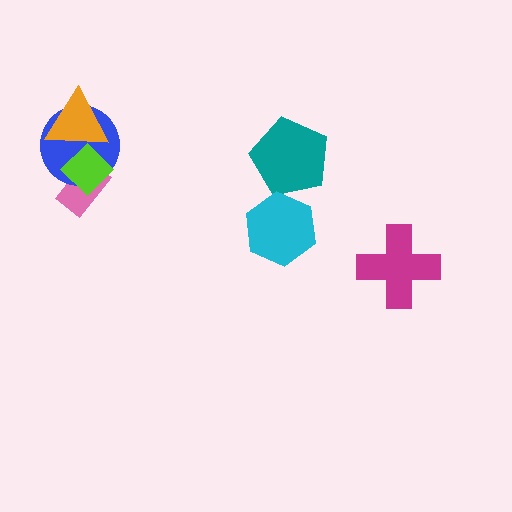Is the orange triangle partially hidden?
No, no other shape covers it.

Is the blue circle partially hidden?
Yes, it is partially covered by another shape.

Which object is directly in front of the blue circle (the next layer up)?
The lime diamond is directly in front of the blue circle.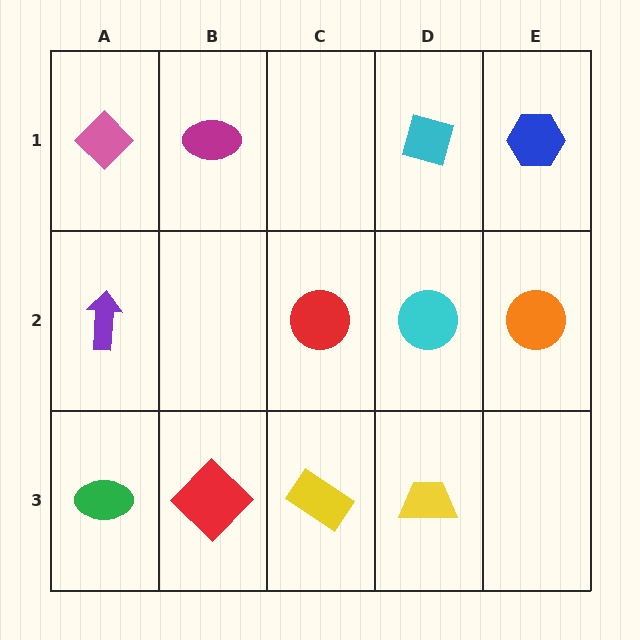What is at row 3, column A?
A green ellipse.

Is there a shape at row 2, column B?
No, that cell is empty.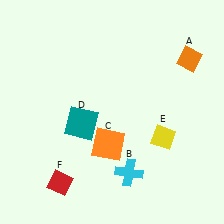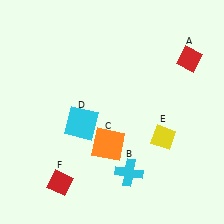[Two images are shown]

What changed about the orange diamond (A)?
In Image 1, A is orange. In Image 2, it changed to red.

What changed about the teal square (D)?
In Image 1, D is teal. In Image 2, it changed to cyan.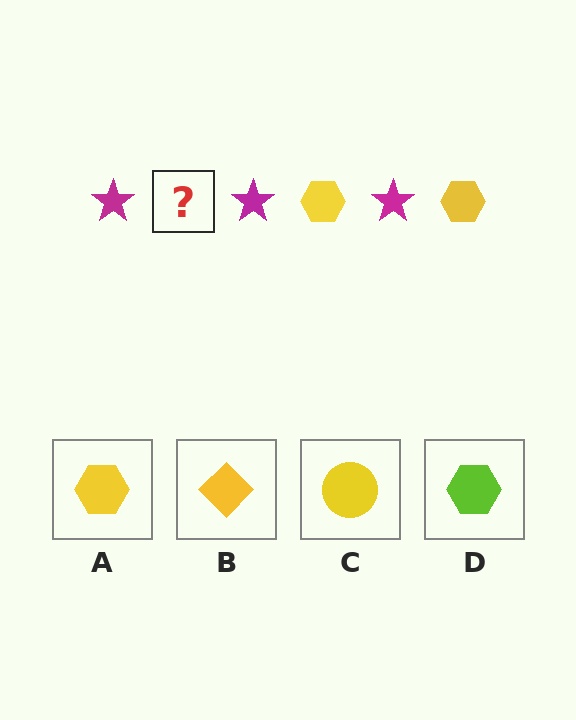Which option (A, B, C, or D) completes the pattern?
A.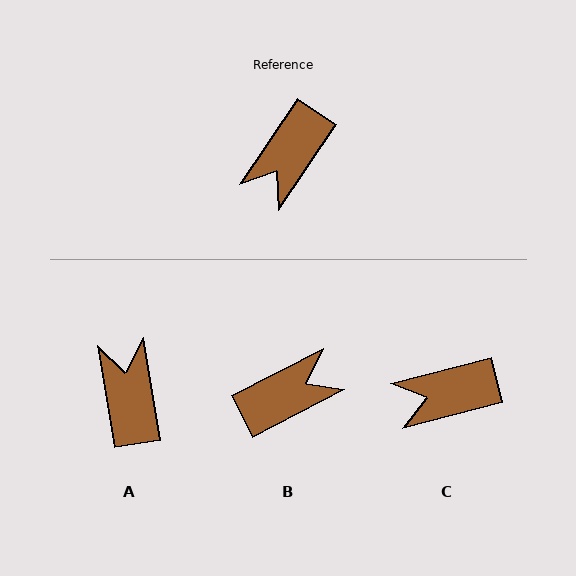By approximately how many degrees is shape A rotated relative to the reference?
Approximately 137 degrees clockwise.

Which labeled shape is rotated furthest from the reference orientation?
B, about 151 degrees away.